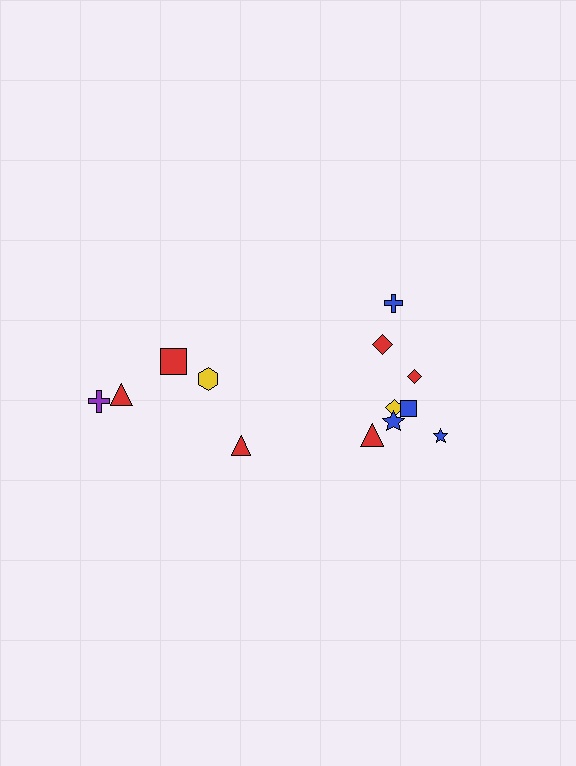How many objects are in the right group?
There are 8 objects.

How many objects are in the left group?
There are 5 objects.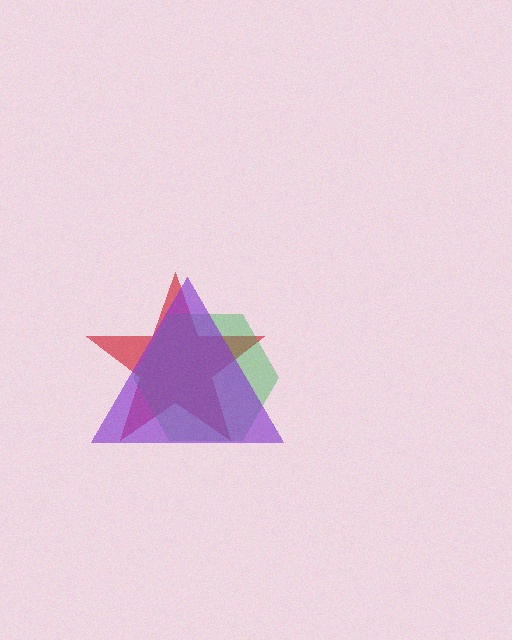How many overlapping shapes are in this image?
There are 3 overlapping shapes in the image.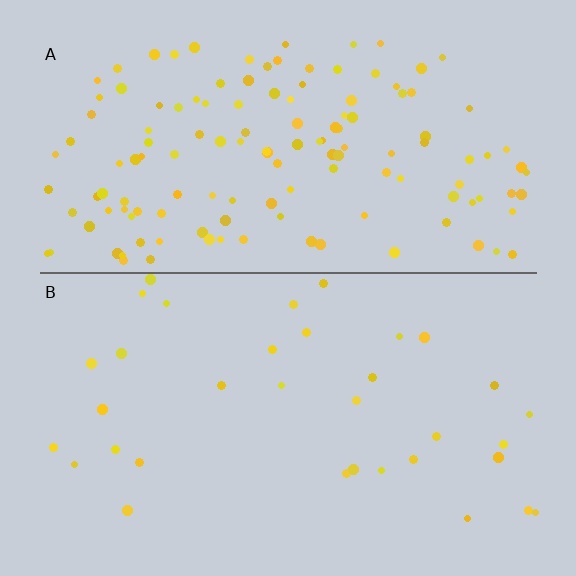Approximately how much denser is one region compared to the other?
Approximately 4.0× — region A over region B.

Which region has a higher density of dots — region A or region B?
A (the top).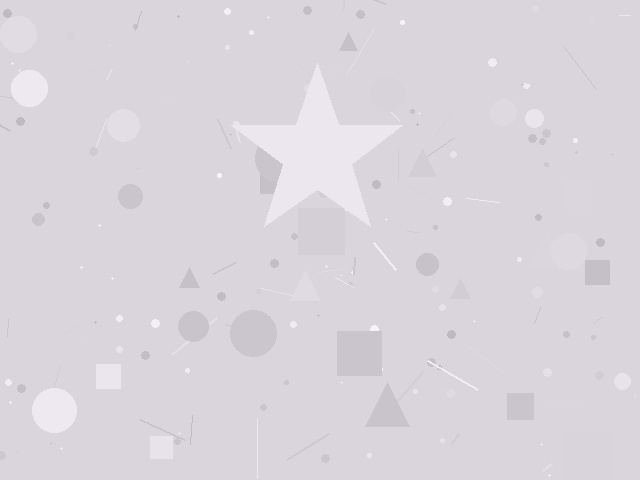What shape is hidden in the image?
A star is hidden in the image.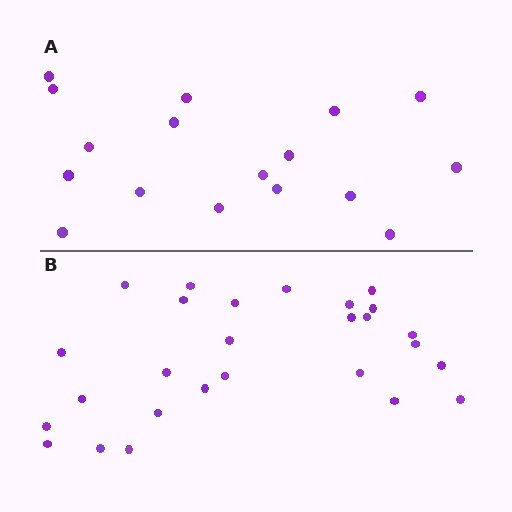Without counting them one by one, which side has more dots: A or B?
Region B (the bottom region) has more dots.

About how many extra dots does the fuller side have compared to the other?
Region B has roughly 10 or so more dots than region A.